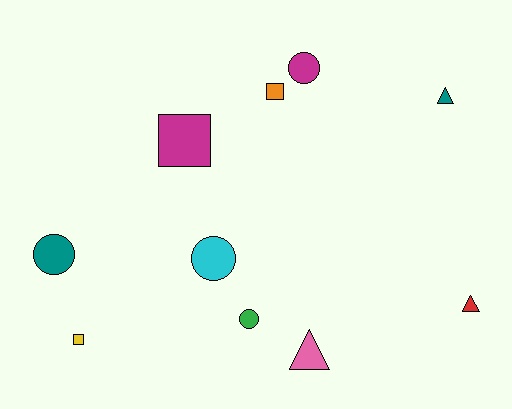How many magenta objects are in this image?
There are 2 magenta objects.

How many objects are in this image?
There are 10 objects.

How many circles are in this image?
There are 4 circles.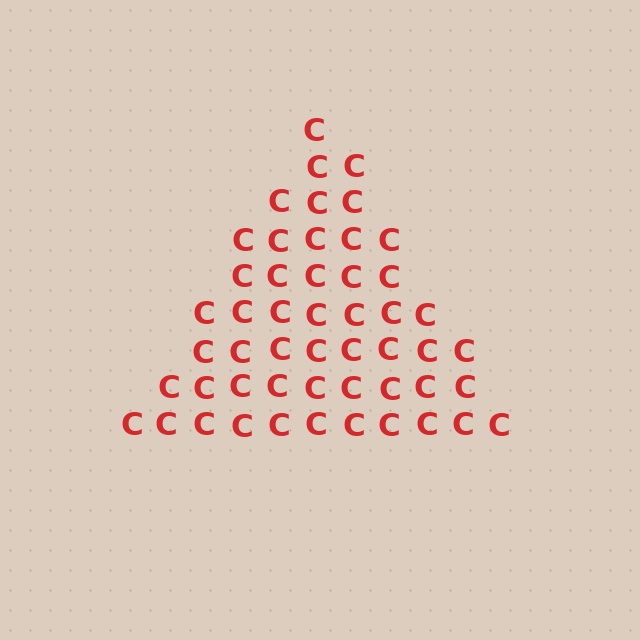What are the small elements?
The small elements are letter C's.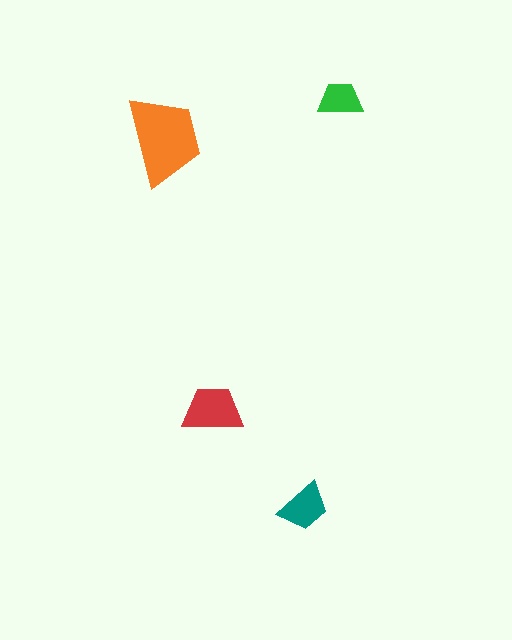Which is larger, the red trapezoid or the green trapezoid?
The red one.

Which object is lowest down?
The teal trapezoid is bottommost.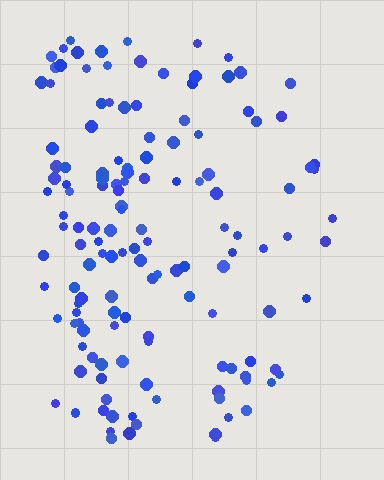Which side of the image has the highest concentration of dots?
The left.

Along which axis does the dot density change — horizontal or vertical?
Horizontal.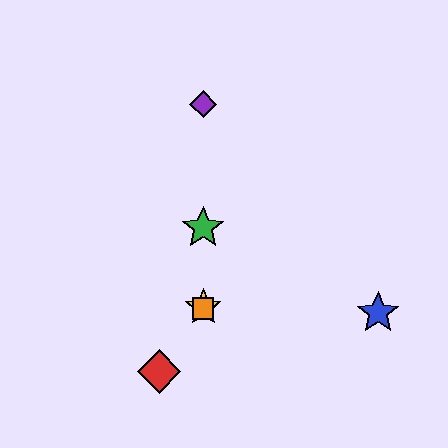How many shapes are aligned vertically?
4 shapes (the green star, the yellow star, the purple diamond, the orange square) are aligned vertically.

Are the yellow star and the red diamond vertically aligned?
No, the yellow star is at x≈203 and the red diamond is at x≈159.